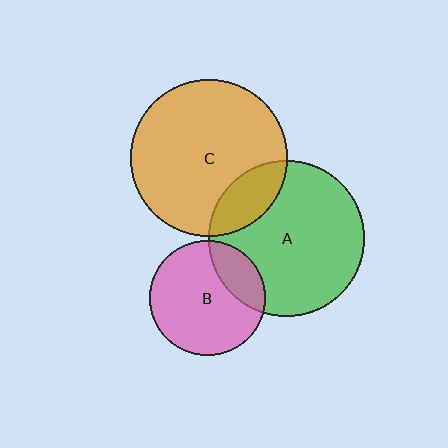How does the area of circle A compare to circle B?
Approximately 1.8 times.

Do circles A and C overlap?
Yes.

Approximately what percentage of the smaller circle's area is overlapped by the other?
Approximately 20%.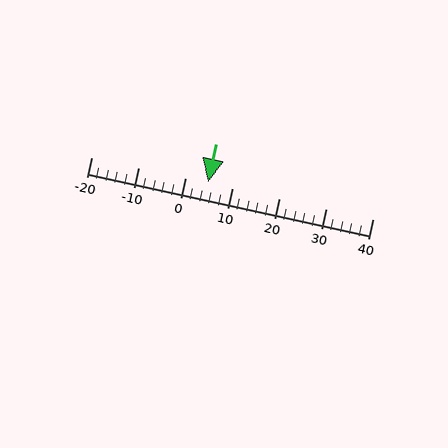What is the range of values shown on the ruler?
The ruler shows values from -20 to 40.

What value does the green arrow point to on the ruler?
The green arrow points to approximately 5.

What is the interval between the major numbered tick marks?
The major tick marks are spaced 10 units apart.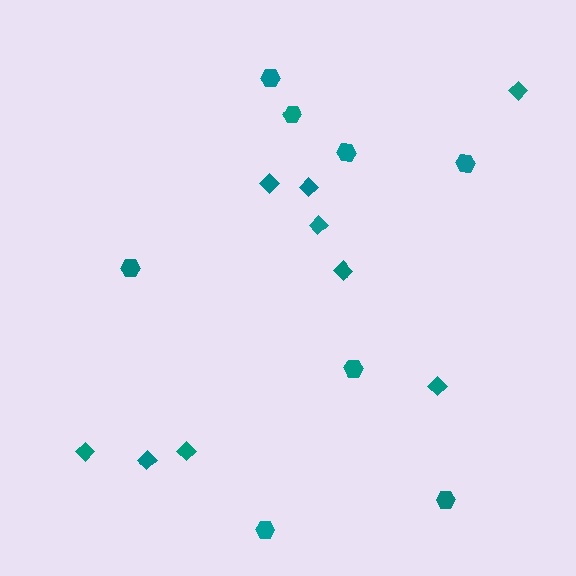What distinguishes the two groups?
There are 2 groups: one group of hexagons (8) and one group of diamonds (9).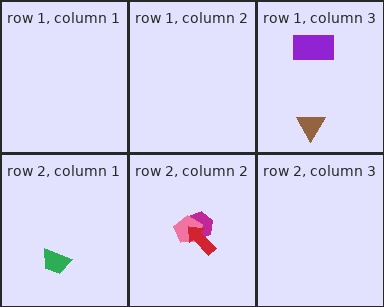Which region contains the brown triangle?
The row 1, column 3 region.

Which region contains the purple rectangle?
The row 1, column 3 region.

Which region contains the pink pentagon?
The row 2, column 2 region.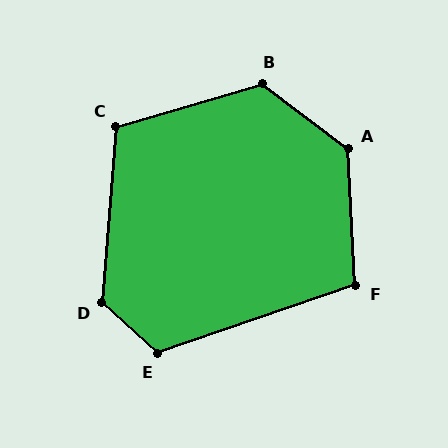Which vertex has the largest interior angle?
A, at approximately 130 degrees.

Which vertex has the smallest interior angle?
F, at approximately 106 degrees.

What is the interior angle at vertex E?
Approximately 119 degrees (obtuse).